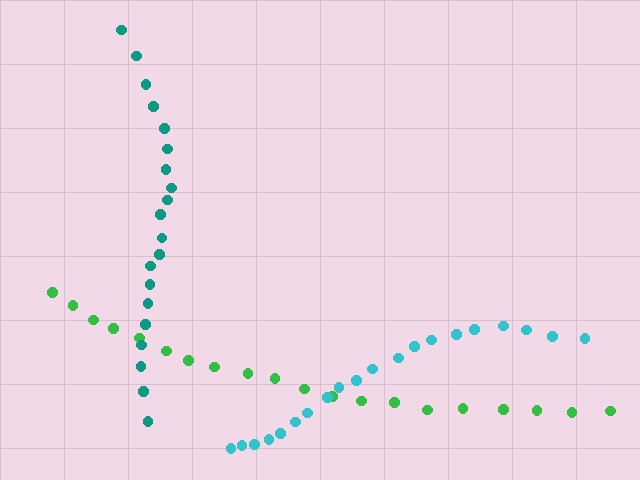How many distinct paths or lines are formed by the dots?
There are 3 distinct paths.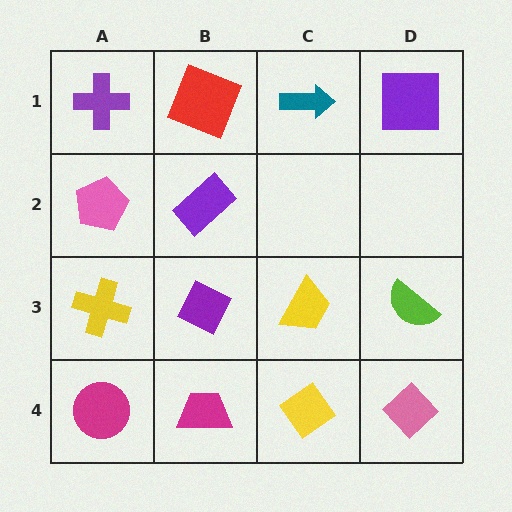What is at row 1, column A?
A purple cross.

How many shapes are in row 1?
4 shapes.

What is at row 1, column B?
A red square.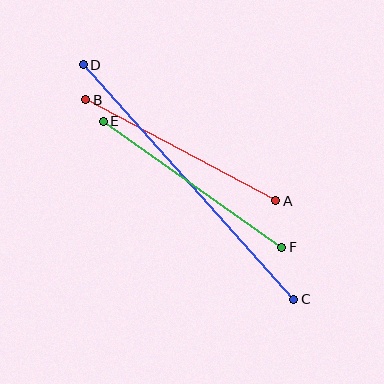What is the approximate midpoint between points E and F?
The midpoint is at approximately (193, 184) pixels.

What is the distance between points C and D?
The distance is approximately 316 pixels.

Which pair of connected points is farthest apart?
Points C and D are farthest apart.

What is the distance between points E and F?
The distance is approximately 219 pixels.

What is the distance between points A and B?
The distance is approximately 216 pixels.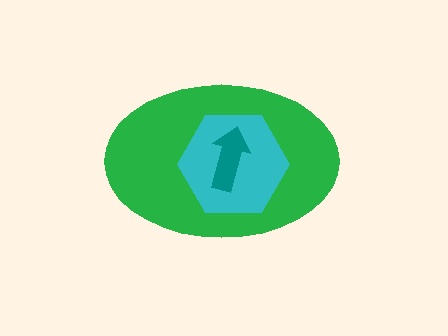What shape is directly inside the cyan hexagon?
The teal arrow.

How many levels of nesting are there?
3.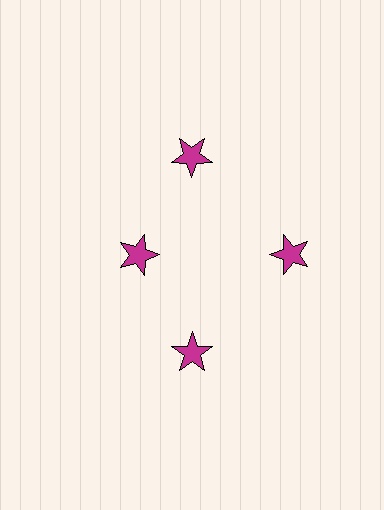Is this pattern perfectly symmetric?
No. The 4 magenta stars are arranged in a ring, but one element near the 9 o'clock position is pulled inward toward the center, breaking the 4-fold rotational symmetry.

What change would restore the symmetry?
The symmetry would be restored by moving it outward, back onto the ring so that all 4 stars sit at equal angles and equal distance from the center.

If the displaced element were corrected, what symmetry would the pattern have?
It would have 4-fold rotational symmetry — the pattern would map onto itself every 90 degrees.